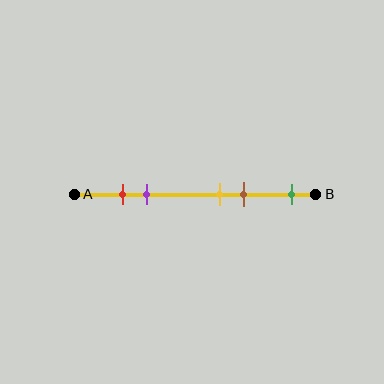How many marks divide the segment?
There are 5 marks dividing the segment.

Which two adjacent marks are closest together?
The red and purple marks are the closest adjacent pair.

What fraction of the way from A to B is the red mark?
The red mark is approximately 20% (0.2) of the way from A to B.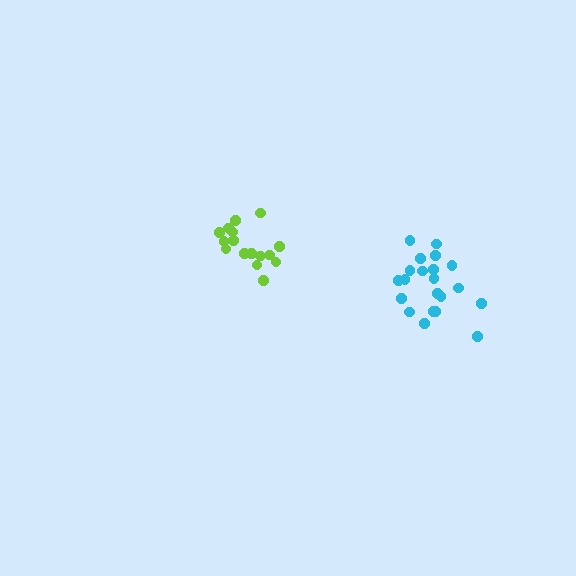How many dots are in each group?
Group 1: 21 dots, Group 2: 16 dots (37 total).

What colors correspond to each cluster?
The clusters are colored: cyan, lime.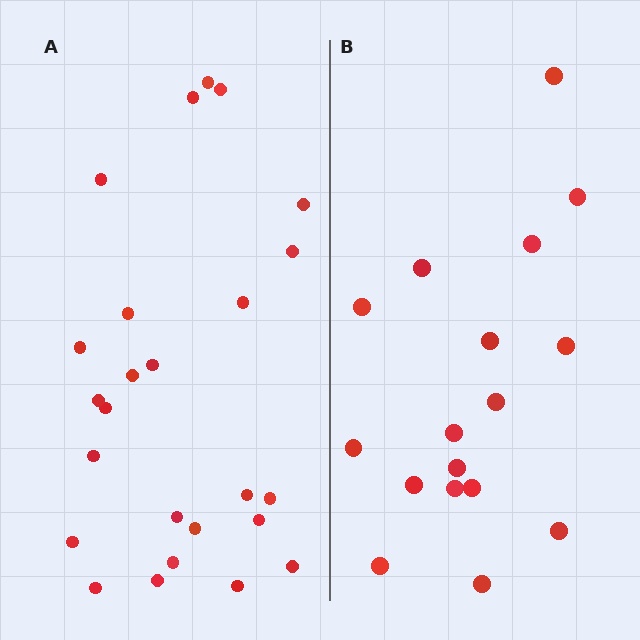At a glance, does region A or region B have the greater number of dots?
Region A (the left region) has more dots.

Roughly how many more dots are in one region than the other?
Region A has roughly 8 or so more dots than region B.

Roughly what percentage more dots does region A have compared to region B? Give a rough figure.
About 45% more.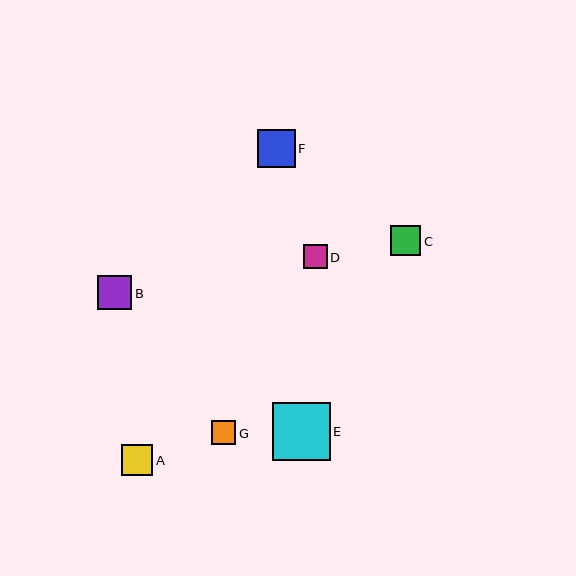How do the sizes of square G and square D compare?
Square G and square D are approximately the same size.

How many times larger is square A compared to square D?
Square A is approximately 1.3 times the size of square D.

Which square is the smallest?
Square D is the smallest with a size of approximately 24 pixels.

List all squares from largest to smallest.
From largest to smallest: E, F, B, A, C, G, D.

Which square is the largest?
Square E is the largest with a size of approximately 58 pixels.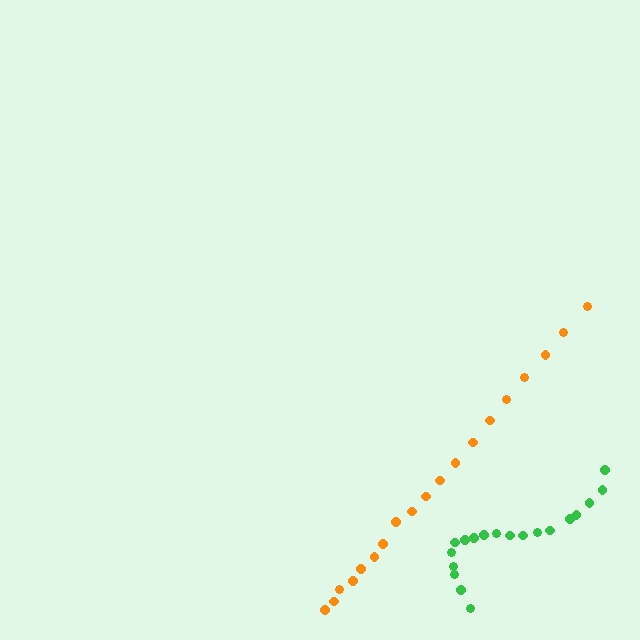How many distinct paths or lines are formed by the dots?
There are 2 distinct paths.